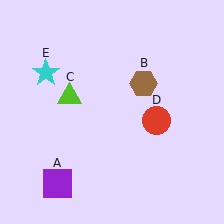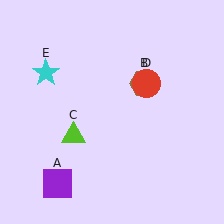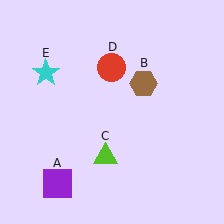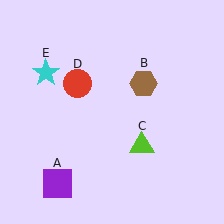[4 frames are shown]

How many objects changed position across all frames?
2 objects changed position: lime triangle (object C), red circle (object D).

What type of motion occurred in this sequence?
The lime triangle (object C), red circle (object D) rotated counterclockwise around the center of the scene.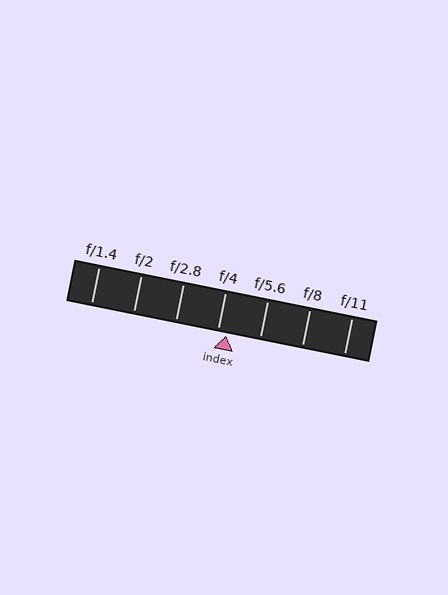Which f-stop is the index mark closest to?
The index mark is closest to f/4.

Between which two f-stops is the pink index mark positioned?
The index mark is between f/4 and f/5.6.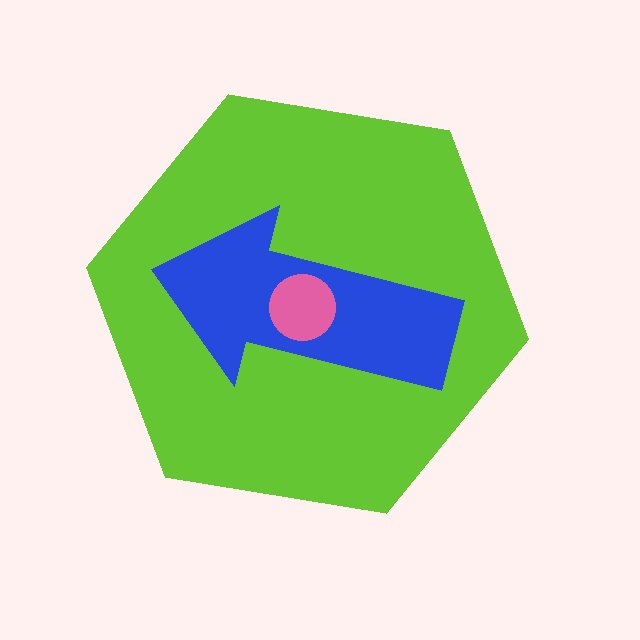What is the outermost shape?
The lime hexagon.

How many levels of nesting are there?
3.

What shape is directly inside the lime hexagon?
The blue arrow.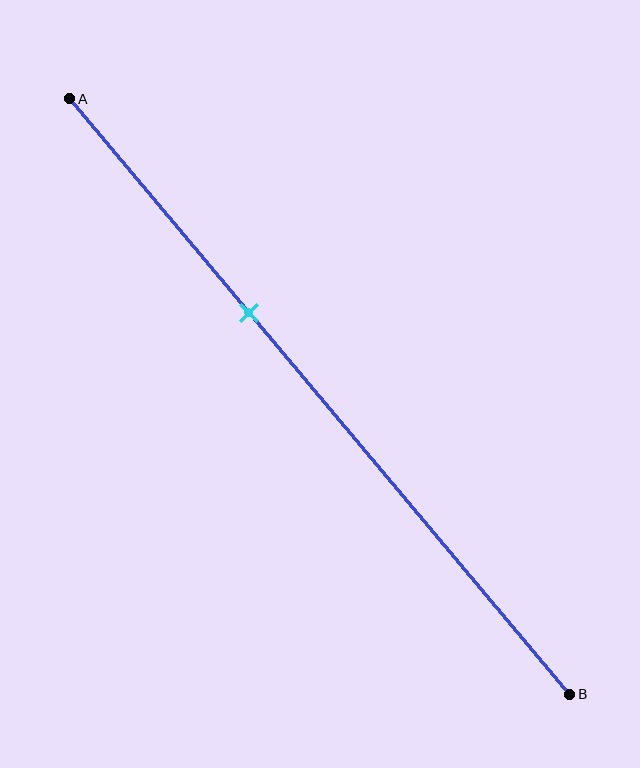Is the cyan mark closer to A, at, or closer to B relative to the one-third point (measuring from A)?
The cyan mark is approximately at the one-third point of segment AB.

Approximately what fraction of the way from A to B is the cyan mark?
The cyan mark is approximately 35% of the way from A to B.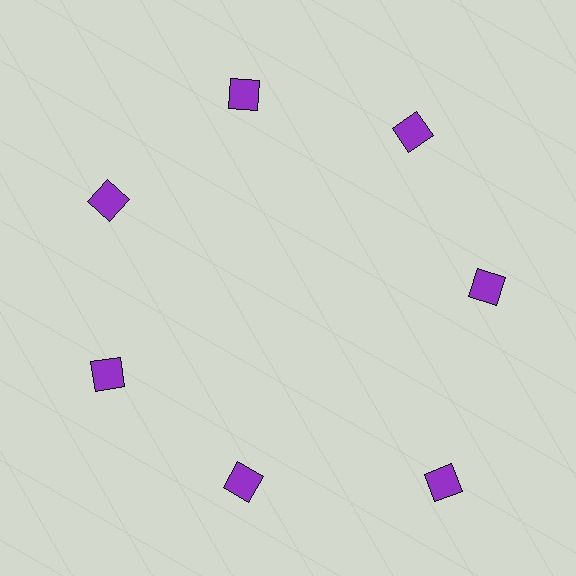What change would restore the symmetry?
The symmetry would be restored by moving it inward, back onto the ring so that all 7 squares sit at equal angles and equal distance from the center.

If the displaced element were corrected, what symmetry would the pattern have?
It would have 7-fold rotational symmetry — the pattern would map onto itself every 51 degrees.